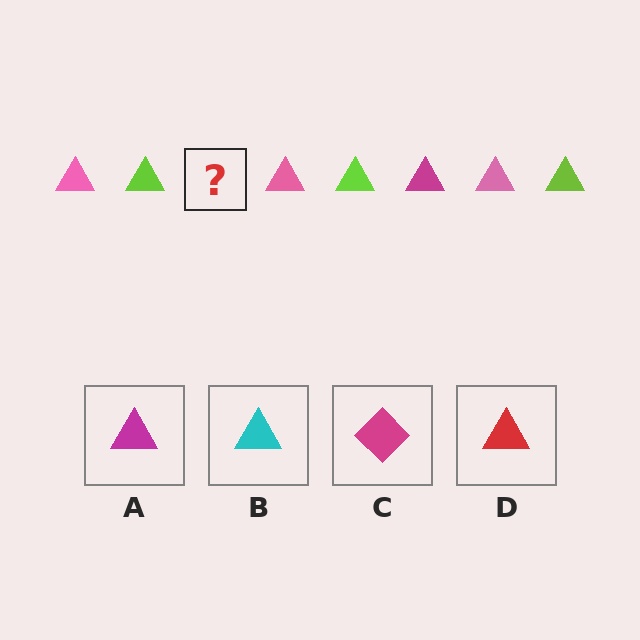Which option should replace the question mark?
Option A.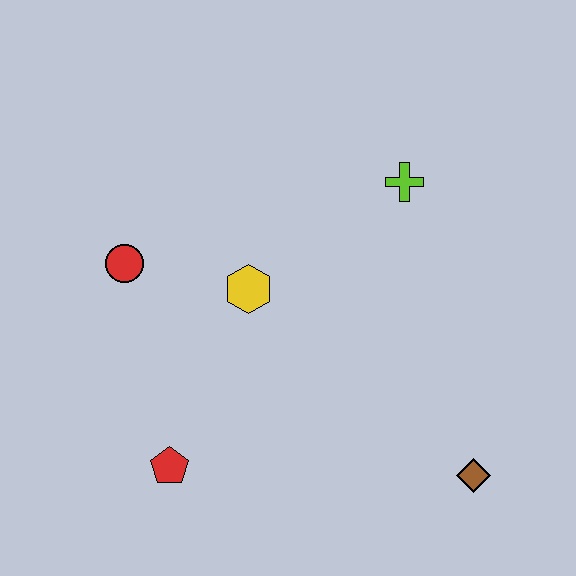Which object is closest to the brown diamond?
The yellow hexagon is closest to the brown diamond.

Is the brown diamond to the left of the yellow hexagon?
No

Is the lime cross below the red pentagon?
No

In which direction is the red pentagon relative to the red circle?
The red pentagon is below the red circle.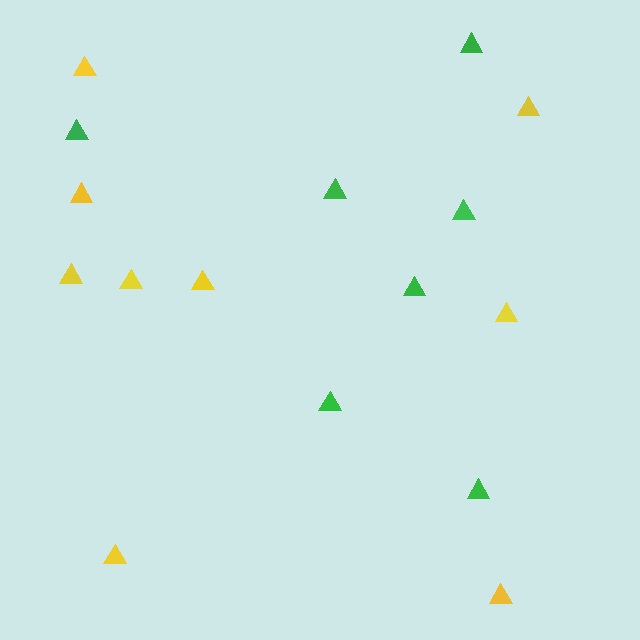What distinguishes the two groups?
There are 2 groups: one group of yellow triangles (9) and one group of green triangles (7).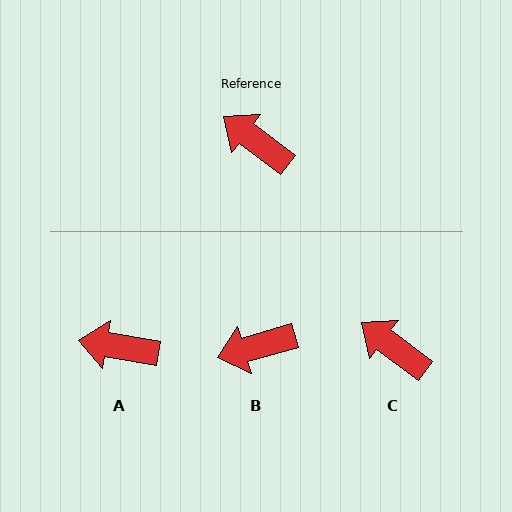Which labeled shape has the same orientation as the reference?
C.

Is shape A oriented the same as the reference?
No, it is off by about 28 degrees.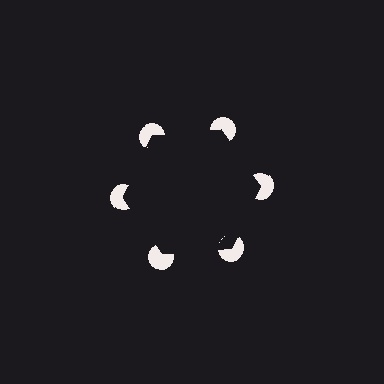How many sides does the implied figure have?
6 sides.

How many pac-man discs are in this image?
There are 6 — one at each vertex of the illusory hexagon.